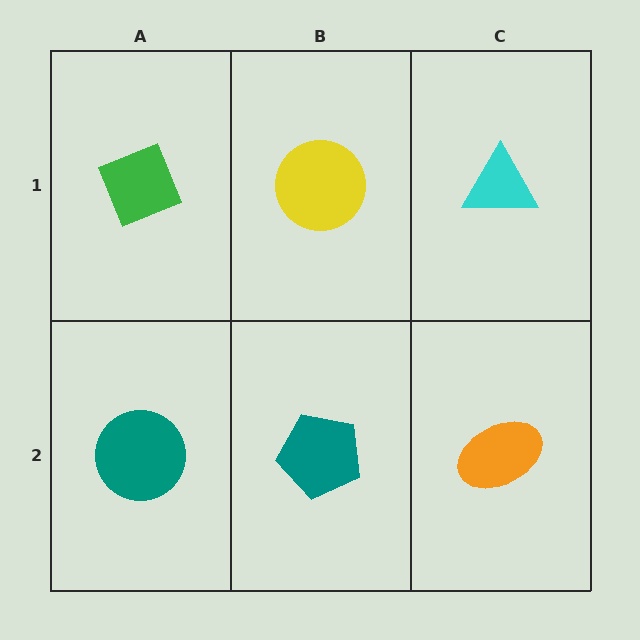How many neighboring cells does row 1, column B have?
3.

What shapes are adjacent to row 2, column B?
A yellow circle (row 1, column B), a teal circle (row 2, column A), an orange ellipse (row 2, column C).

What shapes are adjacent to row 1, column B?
A teal pentagon (row 2, column B), a green diamond (row 1, column A), a cyan triangle (row 1, column C).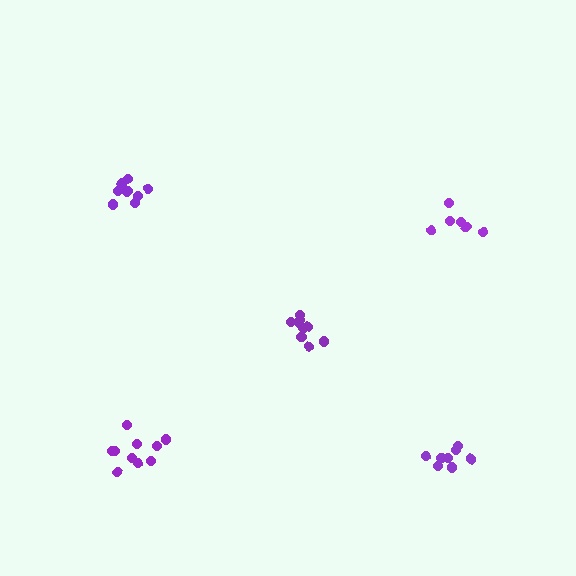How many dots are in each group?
Group 1: 11 dots, Group 2: 8 dots, Group 3: 10 dots, Group 4: 6 dots, Group 5: 10 dots (45 total).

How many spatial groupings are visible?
There are 5 spatial groupings.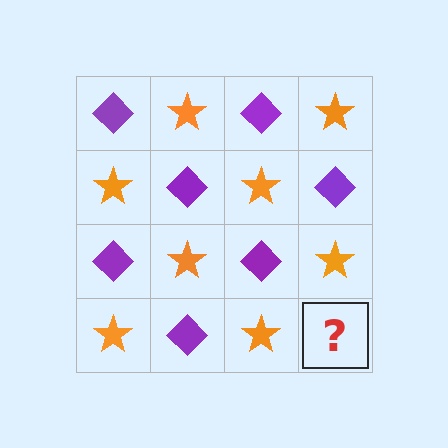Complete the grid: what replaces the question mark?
The question mark should be replaced with a purple diamond.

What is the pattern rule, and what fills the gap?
The rule is that it alternates purple diamond and orange star in a checkerboard pattern. The gap should be filled with a purple diamond.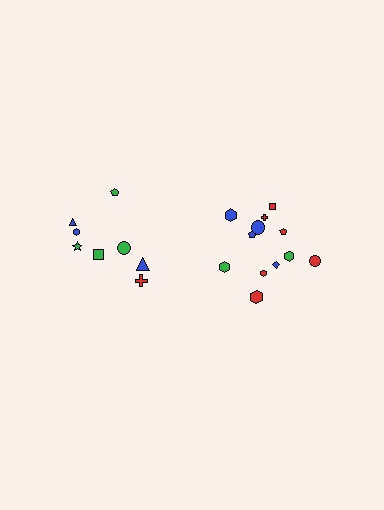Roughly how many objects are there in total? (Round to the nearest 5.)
Roughly 20 objects in total.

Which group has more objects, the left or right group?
The right group.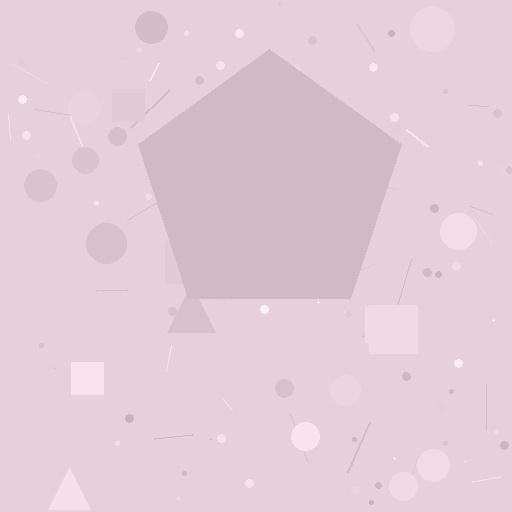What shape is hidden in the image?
A pentagon is hidden in the image.